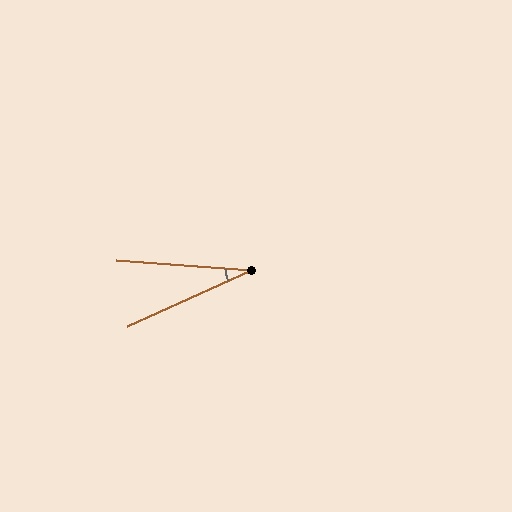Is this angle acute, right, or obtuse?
It is acute.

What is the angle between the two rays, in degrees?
Approximately 29 degrees.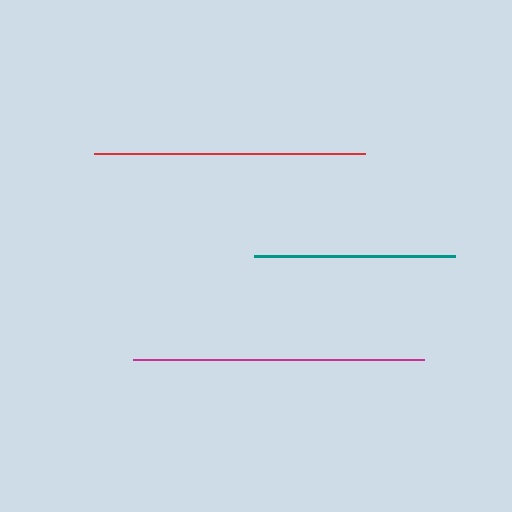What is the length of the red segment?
The red segment is approximately 271 pixels long.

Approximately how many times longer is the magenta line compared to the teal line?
The magenta line is approximately 1.5 times the length of the teal line.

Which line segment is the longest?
The magenta line is the longest at approximately 292 pixels.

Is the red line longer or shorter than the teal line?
The red line is longer than the teal line.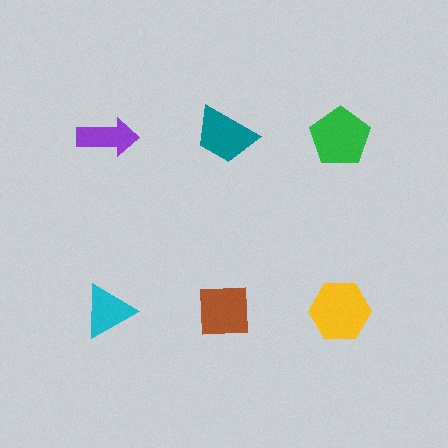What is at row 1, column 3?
A green pentagon.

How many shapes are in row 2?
3 shapes.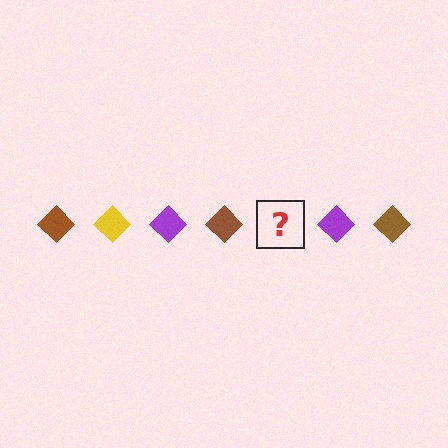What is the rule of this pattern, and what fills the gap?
The rule is that the pattern cycles through brown, yellow, purple diamonds. The gap should be filled with a yellow diamond.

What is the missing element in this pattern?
The missing element is a yellow diamond.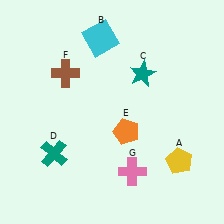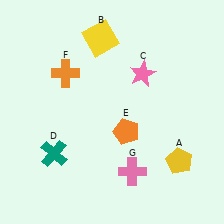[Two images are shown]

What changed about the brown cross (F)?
In Image 1, F is brown. In Image 2, it changed to orange.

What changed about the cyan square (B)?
In Image 1, B is cyan. In Image 2, it changed to yellow.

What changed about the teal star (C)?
In Image 1, C is teal. In Image 2, it changed to pink.